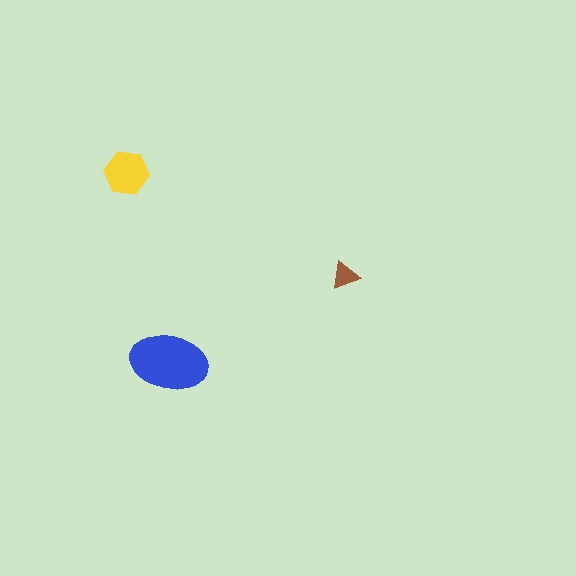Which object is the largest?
The blue ellipse.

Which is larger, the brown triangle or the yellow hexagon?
The yellow hexagon.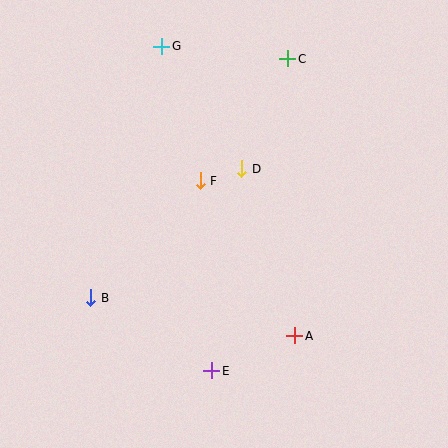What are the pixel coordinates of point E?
Point E is at (212, 371).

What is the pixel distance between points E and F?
The distance between E and F is 190 pixels.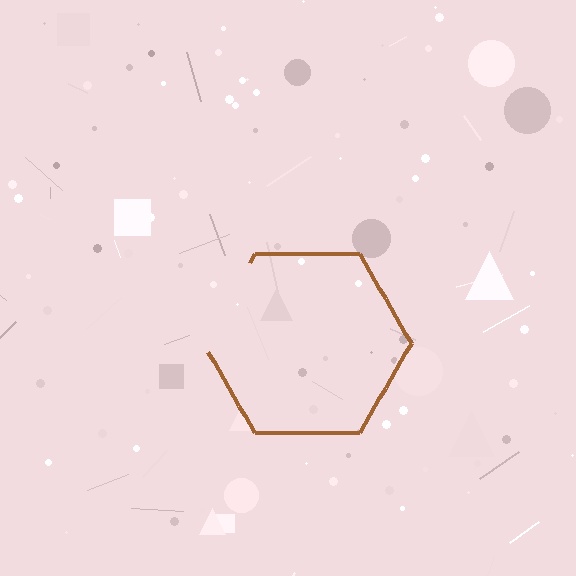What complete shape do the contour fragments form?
The contour fragments form a hexagon.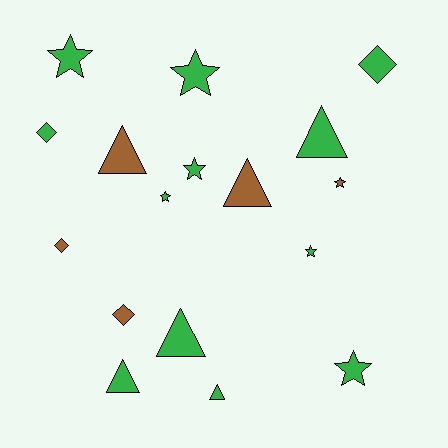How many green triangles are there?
There are 4 green triangles.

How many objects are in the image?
There are 17 objects.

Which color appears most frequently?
Green, with 12 objects.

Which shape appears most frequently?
Star, with 7 objects.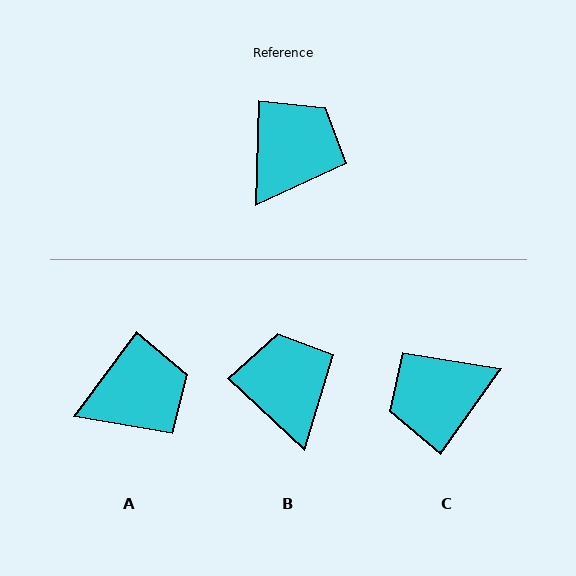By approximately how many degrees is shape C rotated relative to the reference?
Approximately 146 degrees counter-clockwise.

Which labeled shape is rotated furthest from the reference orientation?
C, about 146 degrees away.